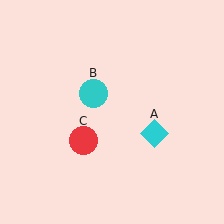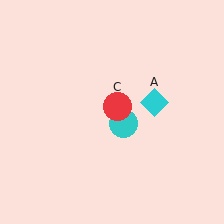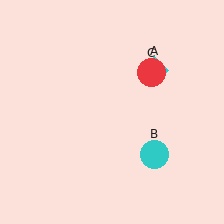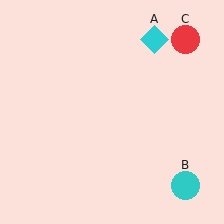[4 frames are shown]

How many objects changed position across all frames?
3 objects changed position: cyan diamond (object A), cyan circle (object B), red circle (object C).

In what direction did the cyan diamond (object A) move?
The cyan diamond (object A) moved up.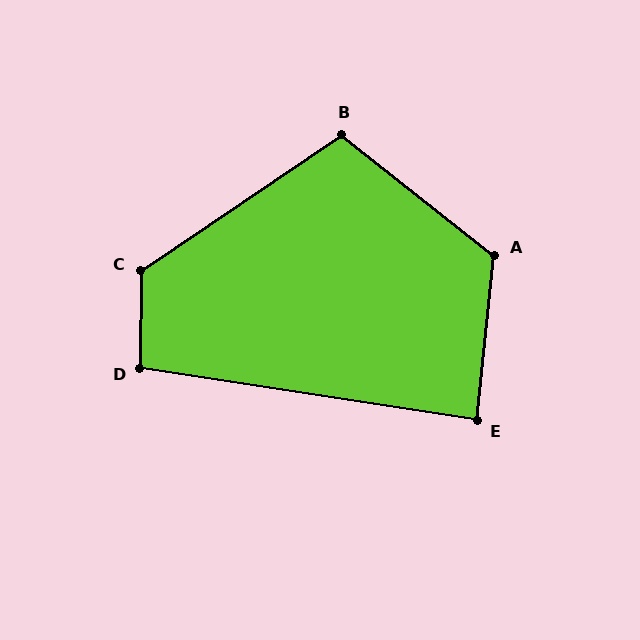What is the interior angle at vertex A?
Approximately 122 degrees (obtuse).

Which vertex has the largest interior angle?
C, at approximately 124 degrees.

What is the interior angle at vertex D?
Approximately 99 degrees (obtuse).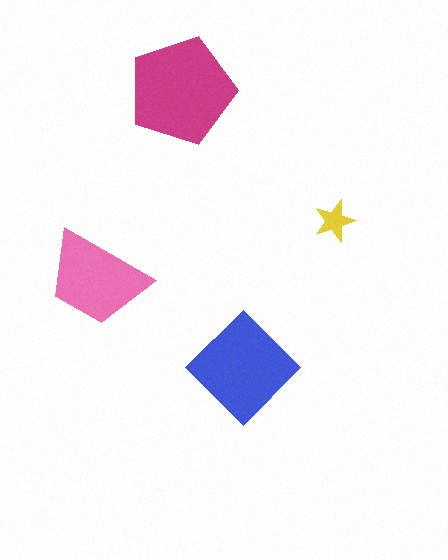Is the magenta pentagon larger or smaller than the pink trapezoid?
Larger.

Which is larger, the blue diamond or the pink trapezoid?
The blue diamond.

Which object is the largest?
The magenta pentagon.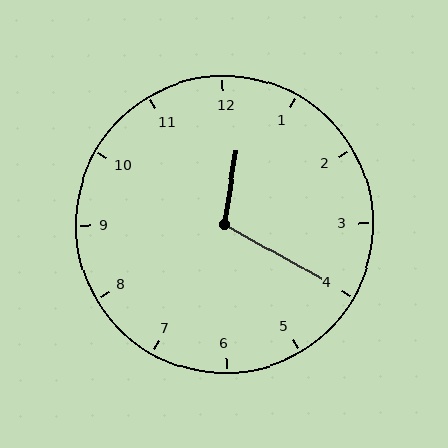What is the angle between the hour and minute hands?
Approximately 110 degrees.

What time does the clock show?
12:20.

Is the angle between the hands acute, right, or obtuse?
It is obtuse.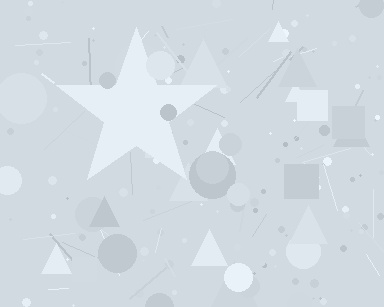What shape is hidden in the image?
A star is hidden in the image.